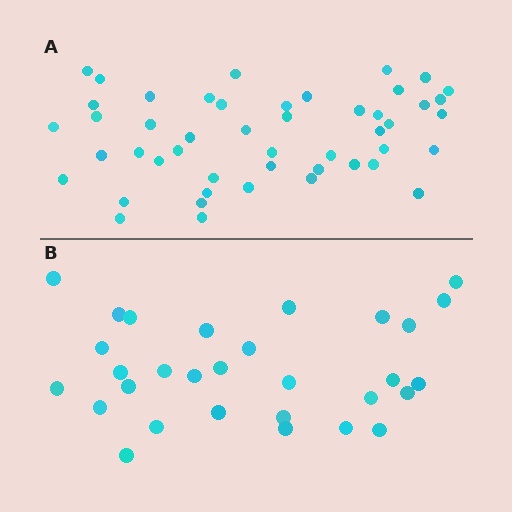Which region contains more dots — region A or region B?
Region A (the top region) has more dots.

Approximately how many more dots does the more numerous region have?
Region A has approximately 20 more dots than region B.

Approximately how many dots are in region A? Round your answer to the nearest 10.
About 50 dots. (The exact count is 48, which rounds to 50.)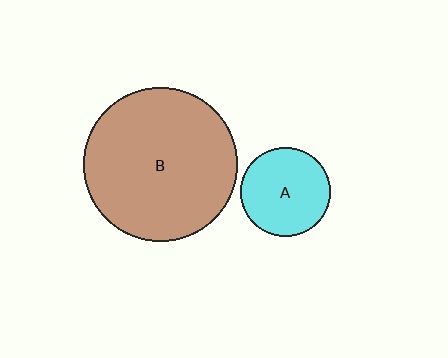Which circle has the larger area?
Circle B (brown).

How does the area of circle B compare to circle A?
Approximately 3.0 times.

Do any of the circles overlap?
No, none of the circles overlap.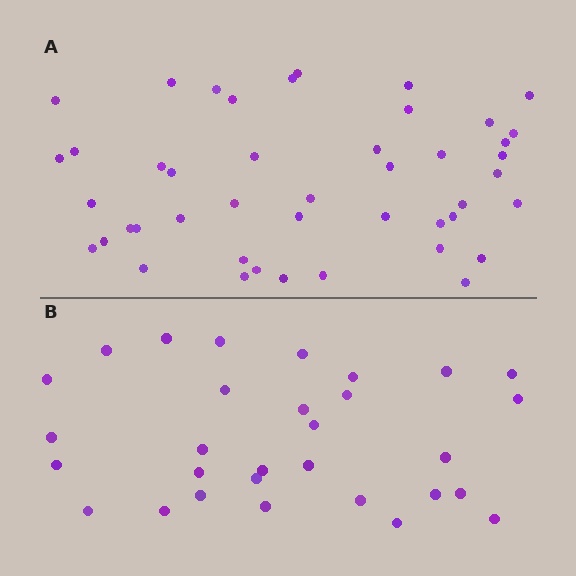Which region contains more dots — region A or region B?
Region A (the top region) has more dots.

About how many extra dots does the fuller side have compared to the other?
Region A has approximately 15 more dots than region B.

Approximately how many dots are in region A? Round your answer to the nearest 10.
About 40 dots. (The exact count is 45, which rounds to 40.)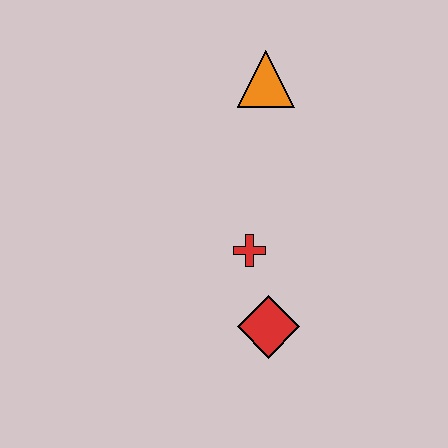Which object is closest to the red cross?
The red diamond is closest to the red cross.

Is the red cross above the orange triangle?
No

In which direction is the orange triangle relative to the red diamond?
The orange triangle is above the red diamond.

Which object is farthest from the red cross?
The orange triangle is farthest from the red cross.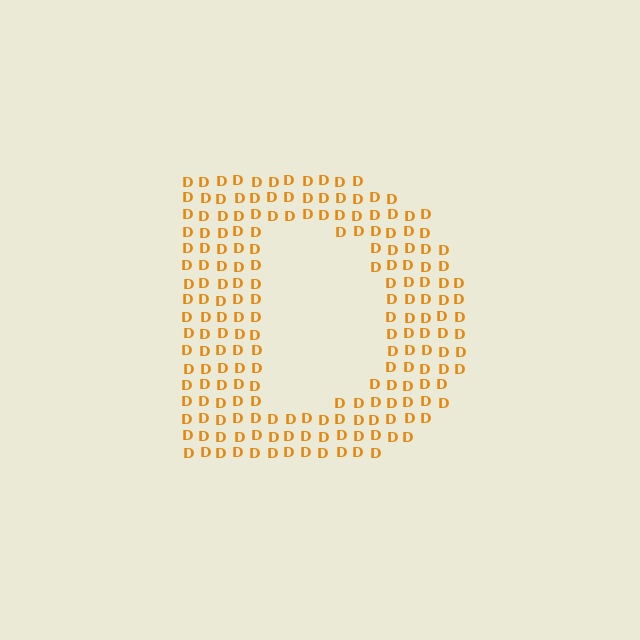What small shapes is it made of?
It is made of small letter D's.